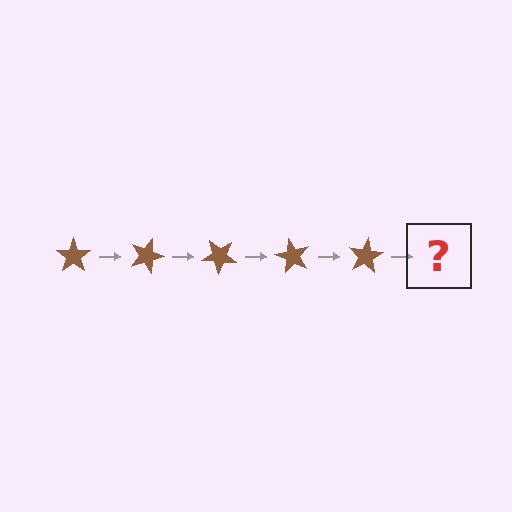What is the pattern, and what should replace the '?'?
The pattern is that the star rotates 20 degrees each step. The '?' should be a brown star rotated 100 degrees.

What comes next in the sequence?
The next element should be a brown star rotated 100 degrees.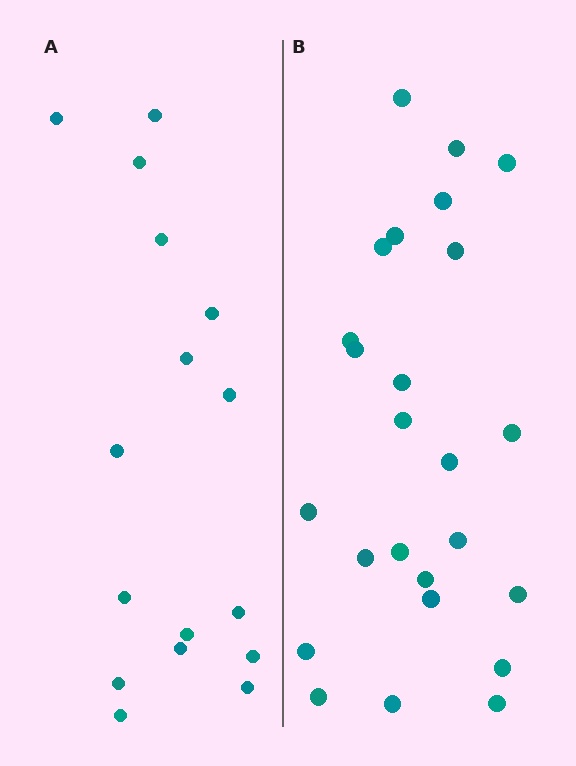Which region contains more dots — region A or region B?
Region B (the right region) has more dots.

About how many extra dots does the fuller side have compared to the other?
Region B has roughly 8 or so more dots than region A.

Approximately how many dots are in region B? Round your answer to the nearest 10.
About 20 dots. (The exact count is 25, which rounds to 20.)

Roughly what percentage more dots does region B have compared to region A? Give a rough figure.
About 55% more.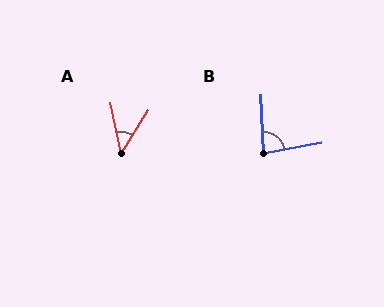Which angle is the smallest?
A, at approximately 43 degrees.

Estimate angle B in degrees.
Approximately 82 degrees.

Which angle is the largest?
B, at approximately 82 degrees.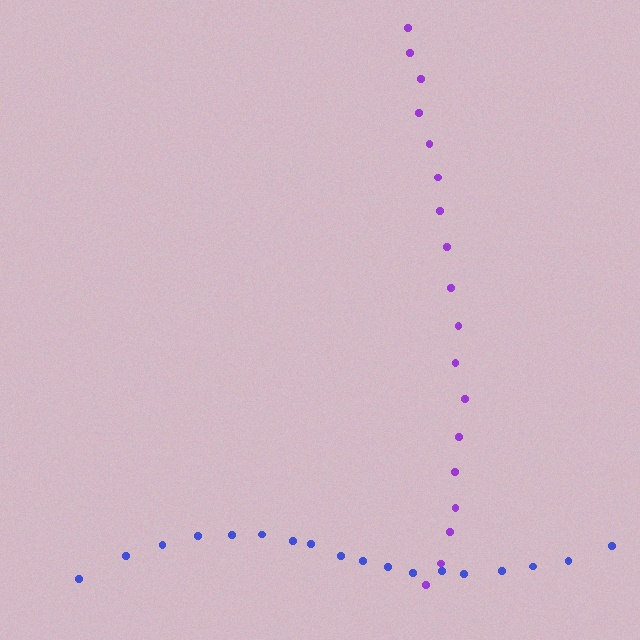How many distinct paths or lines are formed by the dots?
There are 2 distinct paths.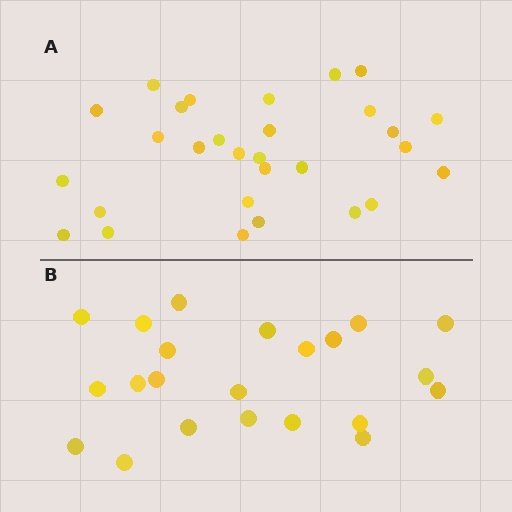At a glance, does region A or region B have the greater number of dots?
Region A (the top region) has more dots.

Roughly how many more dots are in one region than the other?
Region A has roughly 8 or so more dots than region B.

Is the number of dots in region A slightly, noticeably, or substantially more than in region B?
Region A has noticeably more, but not dramatically so. The ratio is roughly 1.3 to 1.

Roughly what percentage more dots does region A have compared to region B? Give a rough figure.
About 30% more.